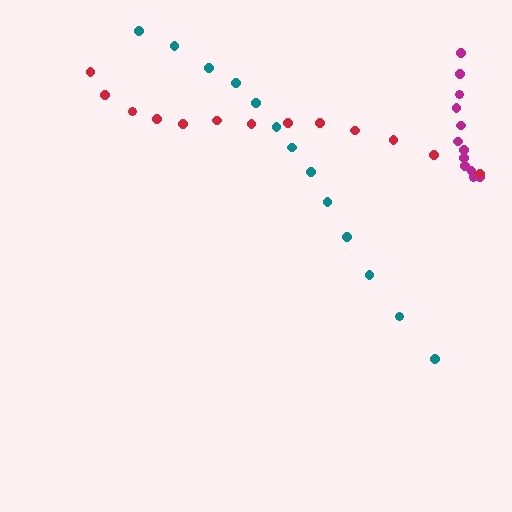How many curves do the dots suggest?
There are 3 distinct paths.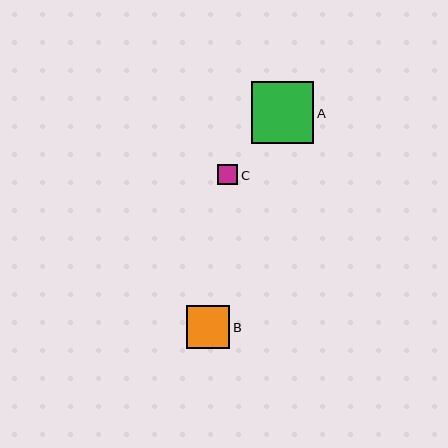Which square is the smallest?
Square C is the smallest with a size of approximately 20 pixels.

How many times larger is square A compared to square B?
Square A is approximately 1.5 times the size of square B.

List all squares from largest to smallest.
From largest to smallest: A, B, C.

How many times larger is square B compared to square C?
Square B is approximately 2.1 times the size of square C.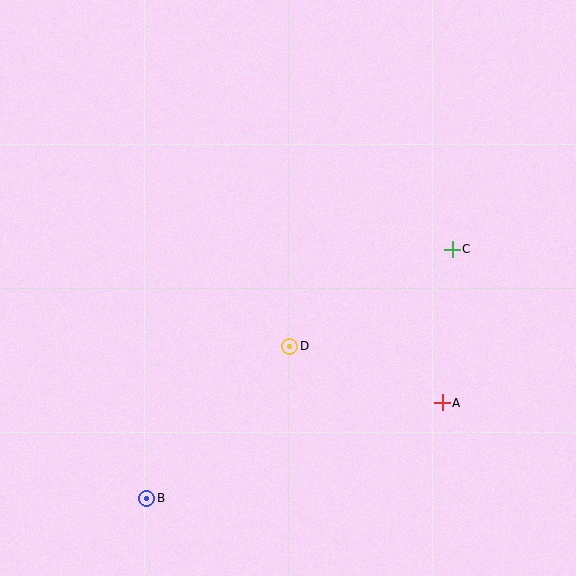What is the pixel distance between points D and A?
The distance between D and A is 163 pixels.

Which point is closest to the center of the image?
Point D at (290, 346) is closest to the center.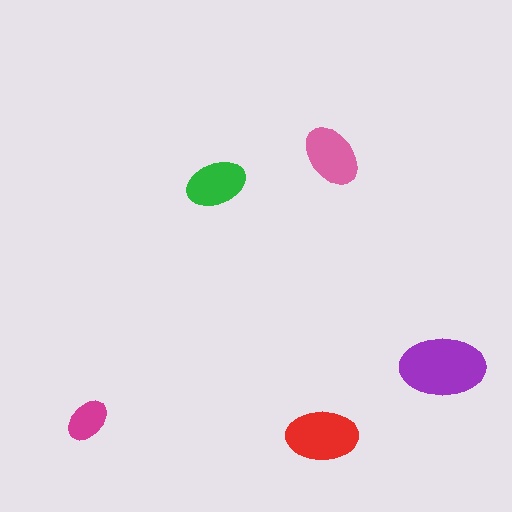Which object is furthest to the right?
The purple ellipse is rightmost.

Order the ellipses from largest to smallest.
the purple one, the red one, the pink one, the green one, the magenta one.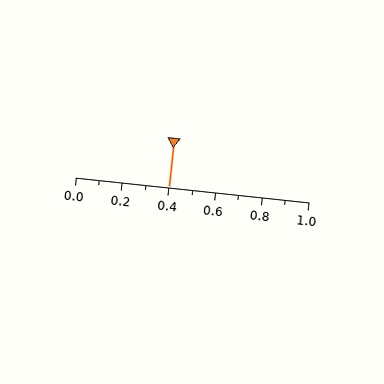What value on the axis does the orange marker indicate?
The marker indicates approximately 0.4.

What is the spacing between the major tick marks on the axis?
The major ticks are spaced 0.2 apart.